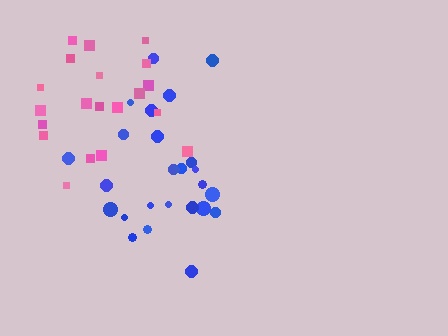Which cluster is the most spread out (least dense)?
Pink.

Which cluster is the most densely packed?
Blue.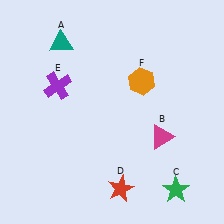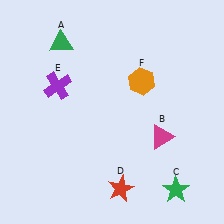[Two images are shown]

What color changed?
The triangle (A) changed from teal in Image 1 to green in Image 2.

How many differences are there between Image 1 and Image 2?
There is 1 difference between the two images.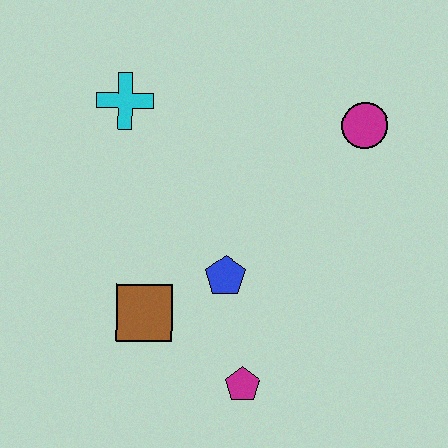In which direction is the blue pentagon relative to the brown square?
The blue pentagon is to the right of the brown square.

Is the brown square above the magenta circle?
No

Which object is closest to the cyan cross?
The blue pentagon is closest to the cyan cross.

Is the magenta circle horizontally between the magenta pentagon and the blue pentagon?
No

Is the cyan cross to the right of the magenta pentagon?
No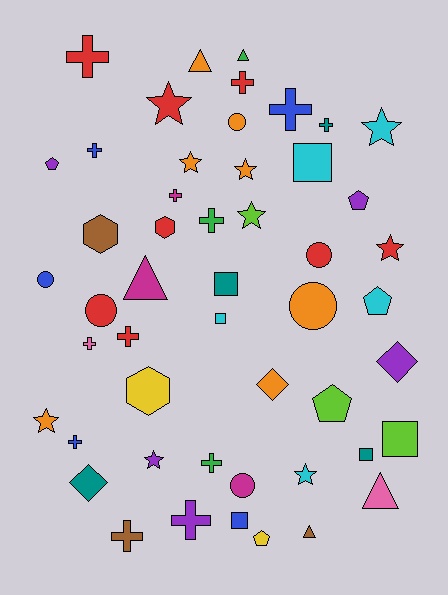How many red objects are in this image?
There are 8 red objects.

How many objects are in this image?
There are 50 objects.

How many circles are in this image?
There are 6 circles.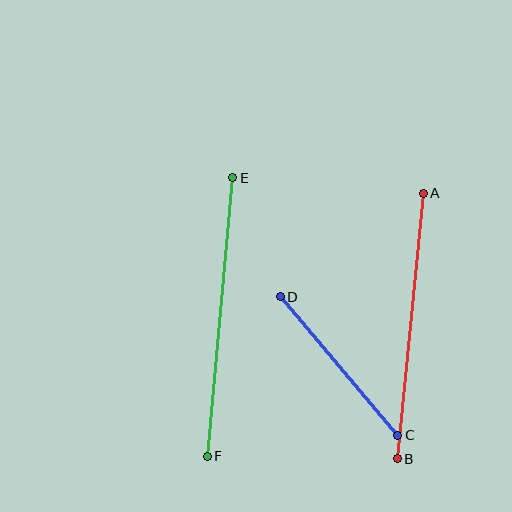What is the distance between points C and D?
The distance is approximately 182 pixels.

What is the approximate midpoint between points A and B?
The midpoint is at approximately (410, 326) pixels.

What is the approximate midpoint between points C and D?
The midpoint is at approximately (339, 366) pixels.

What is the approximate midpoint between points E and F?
The midpoint is at approximately (220, 317) pixels.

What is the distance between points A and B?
The distance is approximately 267 pixels.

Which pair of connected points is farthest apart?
Points E and F are farthest apart.